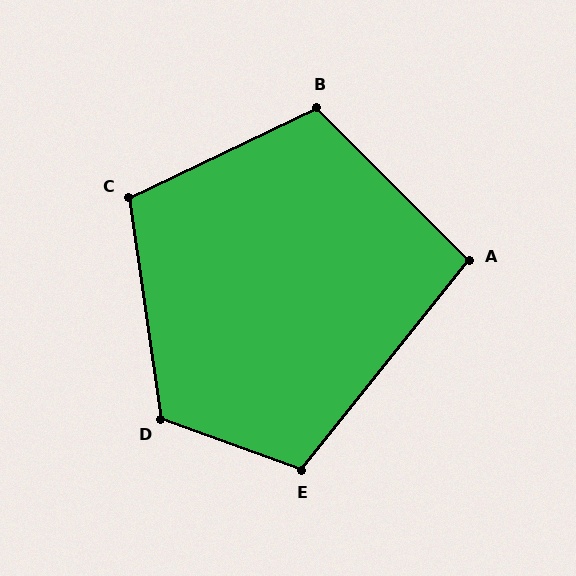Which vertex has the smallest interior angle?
A, at approximately 97 degrees.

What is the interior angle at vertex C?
Approximately 108 degrees (obtuse).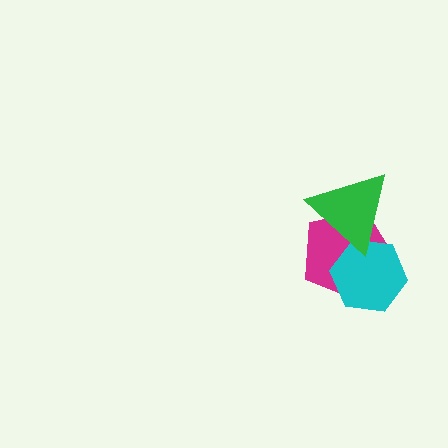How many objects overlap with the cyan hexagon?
2 objects overlap with the cyan hexagon.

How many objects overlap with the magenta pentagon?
2 objects overlap with the magenta pentagon.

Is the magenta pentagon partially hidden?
Yes, it is partially covered by another shape.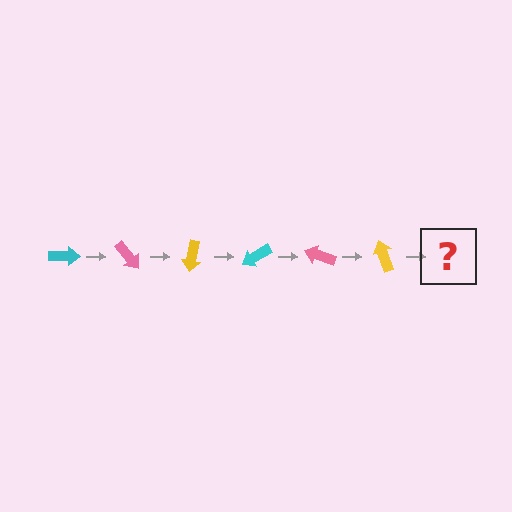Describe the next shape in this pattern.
It should be a cyan arrow, rotated 300 degrees from the start.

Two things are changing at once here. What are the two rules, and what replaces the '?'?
The two rules are that it rotates 50 degrees each step and the color cycles through cyan, pink, and yellow. The '?' should be a cyan arrow, rotated 300 degrees from the start.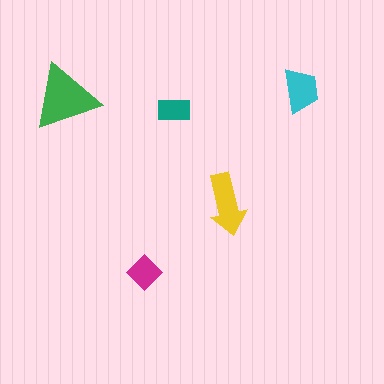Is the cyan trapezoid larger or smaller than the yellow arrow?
Smaller.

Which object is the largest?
The green triangle.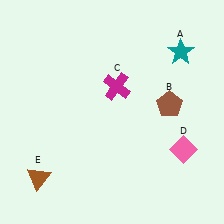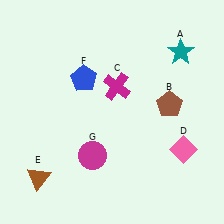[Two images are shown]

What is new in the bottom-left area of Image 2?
A magenta circle (G) was added in the bottom-left area of Image 2.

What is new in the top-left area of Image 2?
A blue pentagon (F) was added in the top-left area of Image 2.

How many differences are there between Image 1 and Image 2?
There are 2 differences between the two images.